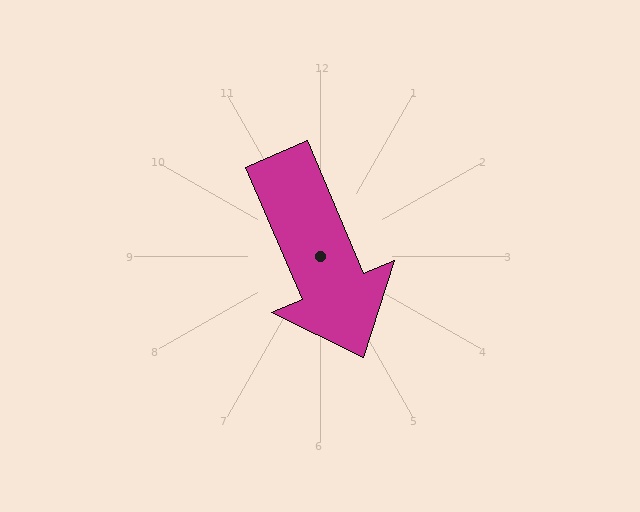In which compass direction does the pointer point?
Southeast.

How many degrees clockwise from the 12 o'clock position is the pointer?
Approximately 157 degrees.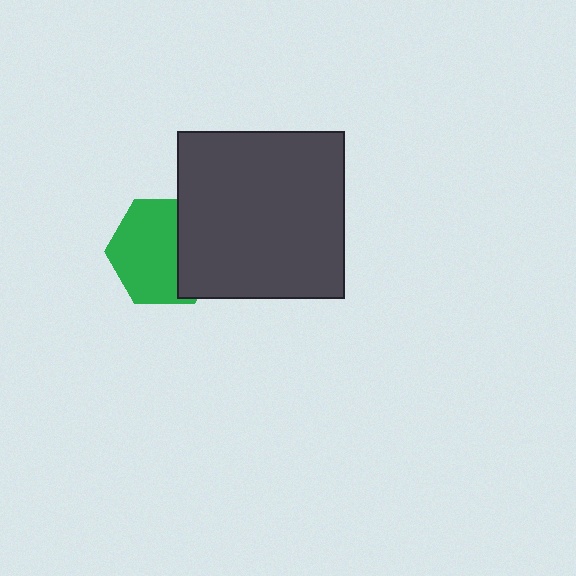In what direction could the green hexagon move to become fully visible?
The green hexagon could move left. That would shift it out from behind the dark gray square entirely.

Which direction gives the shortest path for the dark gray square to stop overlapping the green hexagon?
Moving right gives the shortest separation.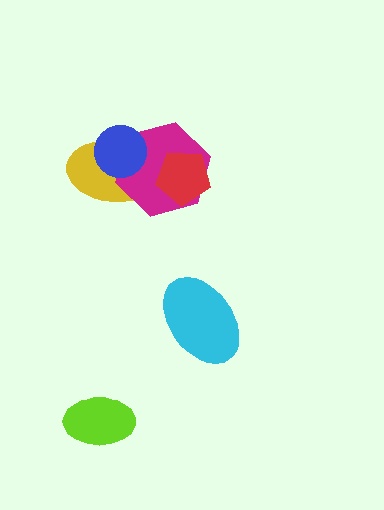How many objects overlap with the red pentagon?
1 object overlaps with the red pentagon.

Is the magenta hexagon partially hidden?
Yes, it is partially covered by another shape.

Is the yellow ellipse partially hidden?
Yes, it is partially covered by another shape.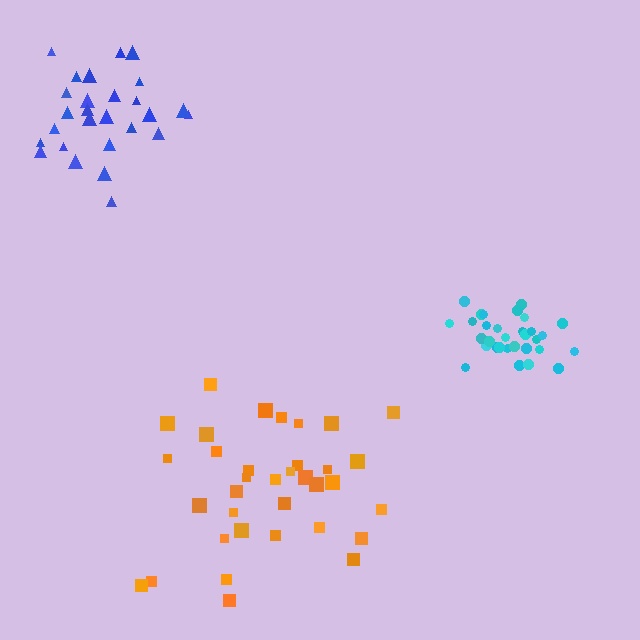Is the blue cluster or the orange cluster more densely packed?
Blue.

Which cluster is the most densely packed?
Cyan.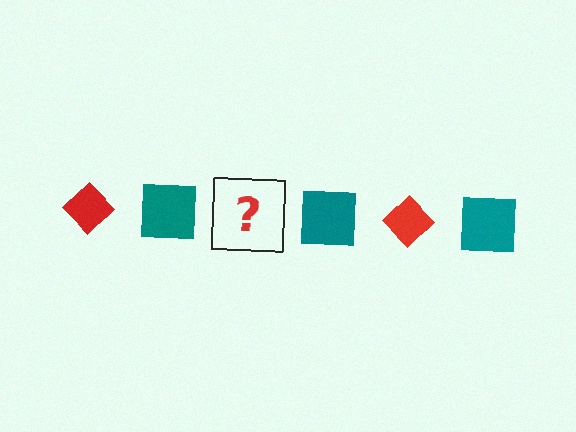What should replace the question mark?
The question mark should be replaced with a red diamond.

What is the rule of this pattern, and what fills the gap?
The rule is that the pattern alternates between red diamond and teal square. The gap should be filled with a red diamond.